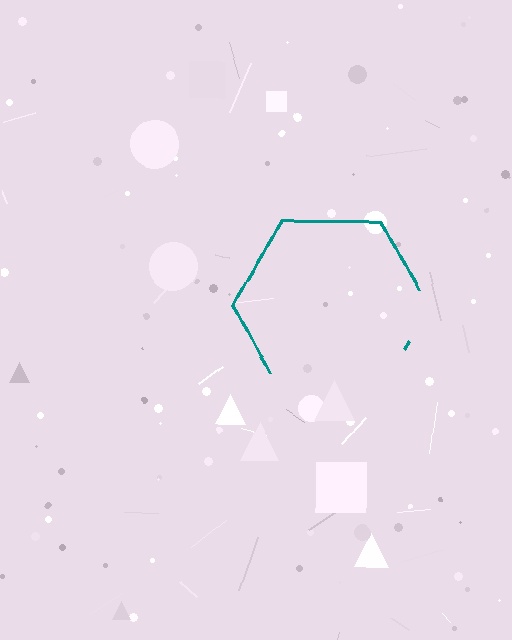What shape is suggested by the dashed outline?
The dashed outline suggests a hexagon.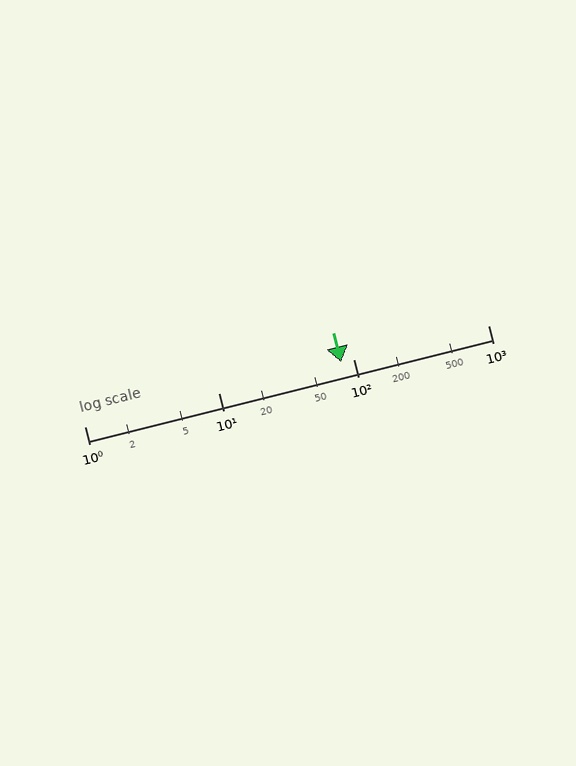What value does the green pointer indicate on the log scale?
The pointer indicates approximately 81.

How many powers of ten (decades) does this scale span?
The scale spans 3 decades, from 1 to 1000.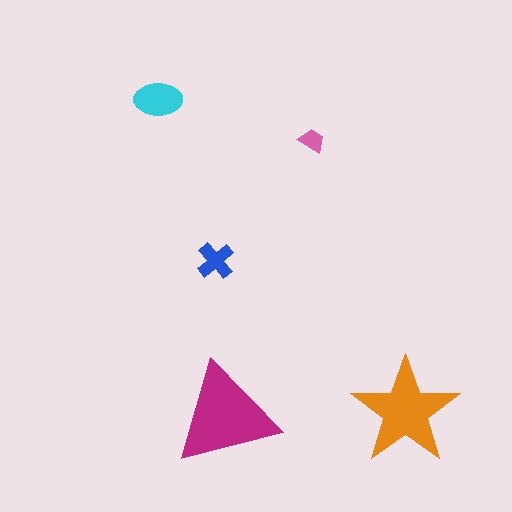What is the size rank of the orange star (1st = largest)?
2nd.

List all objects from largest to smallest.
The magenta triangle, the orange star, the cyan ellipse, the blue cross, the pink trapezoid.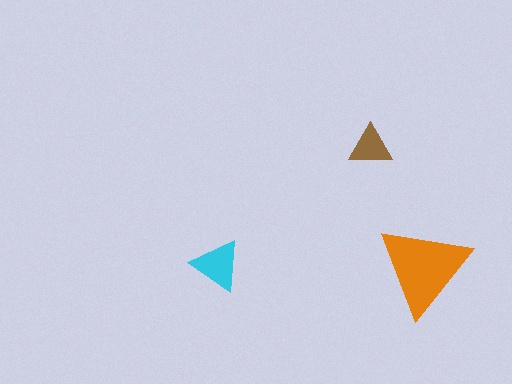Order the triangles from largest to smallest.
the orange one, the cyan one, the brown one.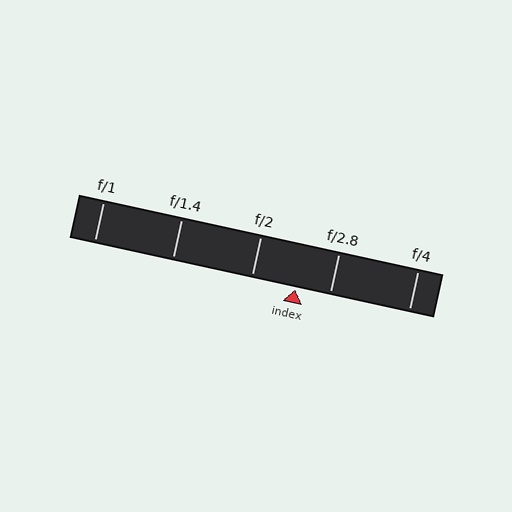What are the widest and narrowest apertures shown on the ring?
The widest aperture shown is f/1 and the narrowest is f/4.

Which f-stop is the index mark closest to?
The index mark is closest to f/2.8.